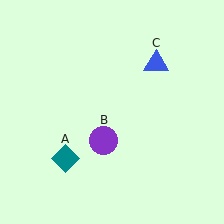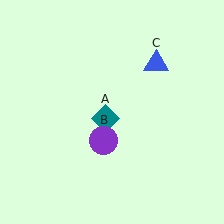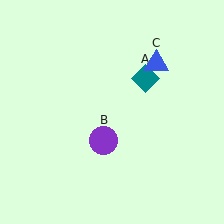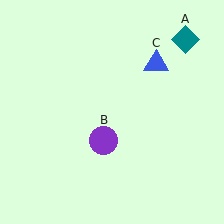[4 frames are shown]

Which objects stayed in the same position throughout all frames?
Purple circle (object B) and blue triangle (object C) remained stationary.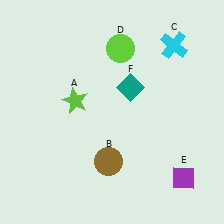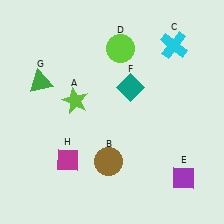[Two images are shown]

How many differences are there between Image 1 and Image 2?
There are 2 differences between the two images.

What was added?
A green triangle (G), a magenta diamond (H) were added in Image 2.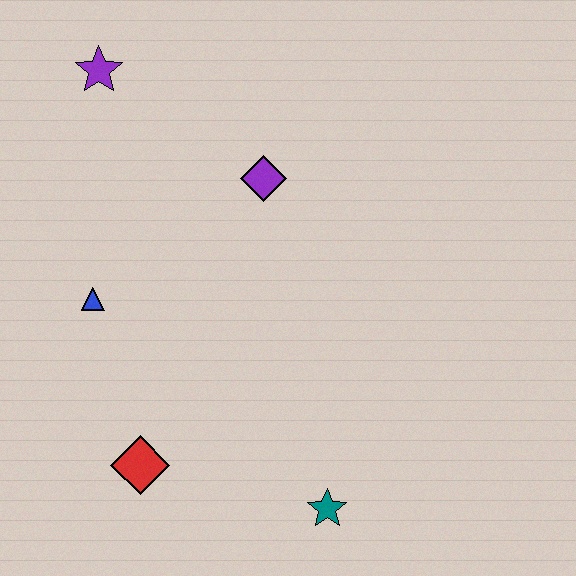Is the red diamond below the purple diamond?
Yes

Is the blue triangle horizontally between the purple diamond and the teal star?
No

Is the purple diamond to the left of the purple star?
No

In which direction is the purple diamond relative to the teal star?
The purple diamond is above the teal star.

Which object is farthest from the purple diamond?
The teal star is farthest from the purple diamond.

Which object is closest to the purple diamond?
The purple star is closest to the purple diamond.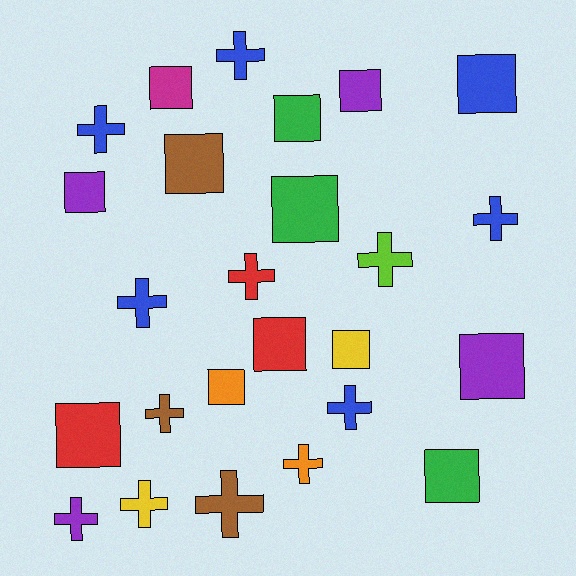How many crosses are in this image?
There are 12 crosses.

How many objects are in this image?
There are 25 objects.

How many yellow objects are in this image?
There are 2 yellow objects.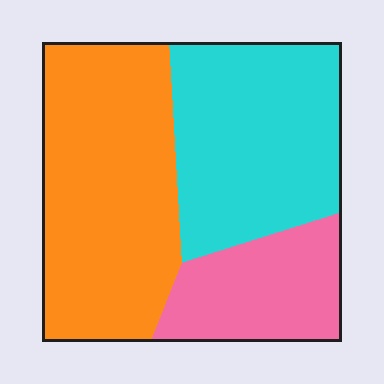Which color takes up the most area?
Orange, at roughly 45%.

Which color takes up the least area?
Pink, at roughly 20%.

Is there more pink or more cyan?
Cyan.